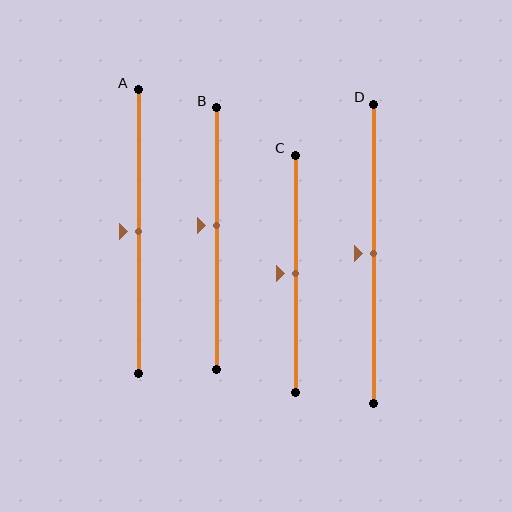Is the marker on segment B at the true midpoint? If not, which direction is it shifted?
No, the marker on segment B is shifted upward by about 5% of the segment length.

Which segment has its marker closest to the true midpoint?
Segment A has its marker closest to the true midpoint.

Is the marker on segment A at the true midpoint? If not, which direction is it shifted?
Yes, the marker on segment A is at the true midpoint.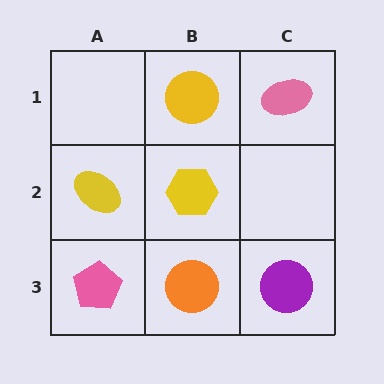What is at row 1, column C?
A pink ellipse.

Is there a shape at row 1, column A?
No, that cell is empty.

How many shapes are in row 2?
2 shapes.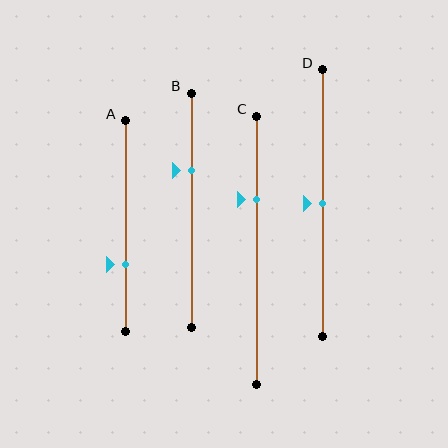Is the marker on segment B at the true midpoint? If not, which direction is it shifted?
No, the marker on segment B is shifted upward by about 17% of the segment length.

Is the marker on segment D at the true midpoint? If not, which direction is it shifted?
Yes, the marker on segment D is at the true midpoint.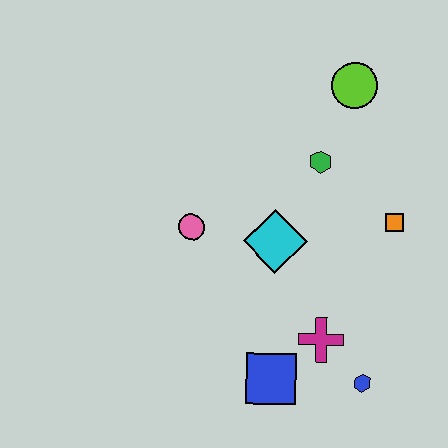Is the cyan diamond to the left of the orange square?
Yes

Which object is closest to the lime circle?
The green hexagon is closest to the lime circle.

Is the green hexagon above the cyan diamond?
Yes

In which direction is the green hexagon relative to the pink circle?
The green hexagon is to the right of the pink circle.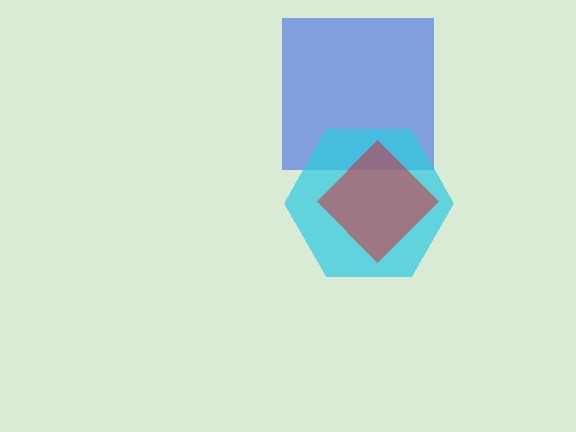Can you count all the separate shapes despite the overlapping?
Yes, there are 3 separate shapes.